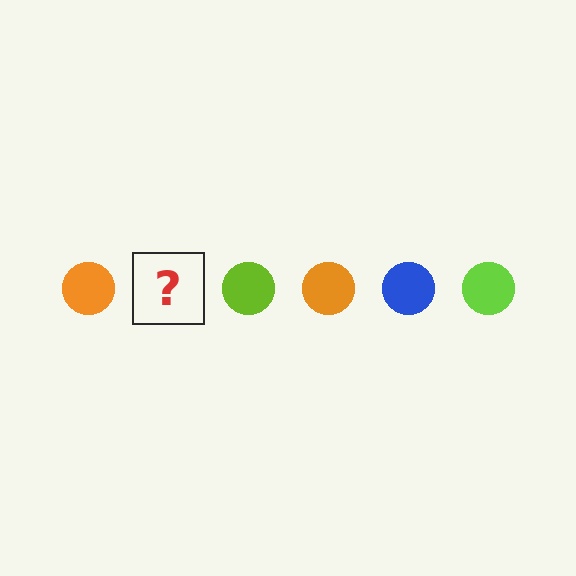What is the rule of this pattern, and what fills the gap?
The rule is that the pattern cycles through orange, blue, lime circles. The gap should be filled with a blue circle.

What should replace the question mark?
The question mark should be replaced with a blue circle.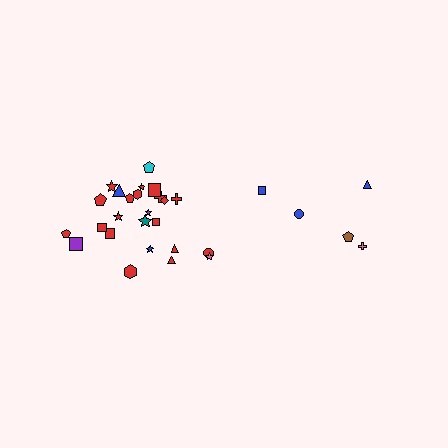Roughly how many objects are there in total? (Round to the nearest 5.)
Roughly 30 objects in total.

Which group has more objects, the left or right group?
The left group.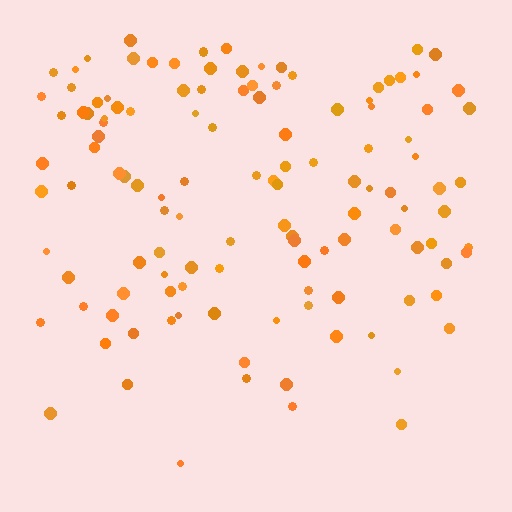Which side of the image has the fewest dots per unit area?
The bottom.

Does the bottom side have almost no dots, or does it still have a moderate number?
Still a moderate number, just noticeably fewer than the top.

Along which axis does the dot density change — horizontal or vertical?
Vertical.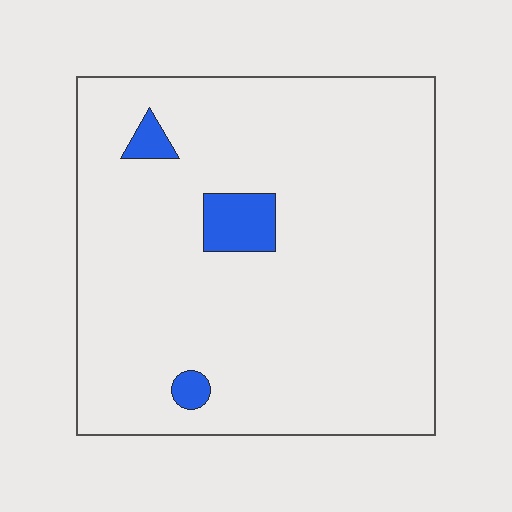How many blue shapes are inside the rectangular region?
3.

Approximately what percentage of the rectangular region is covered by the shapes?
Approximately 5%.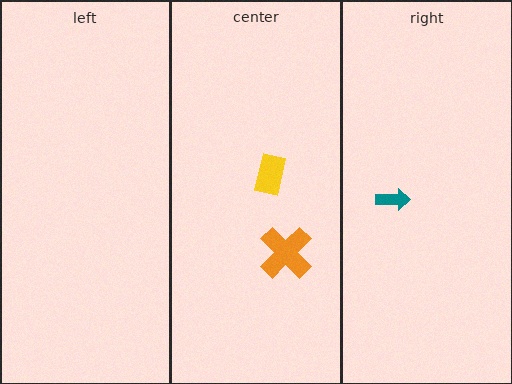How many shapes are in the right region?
1.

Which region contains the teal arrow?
The right region.